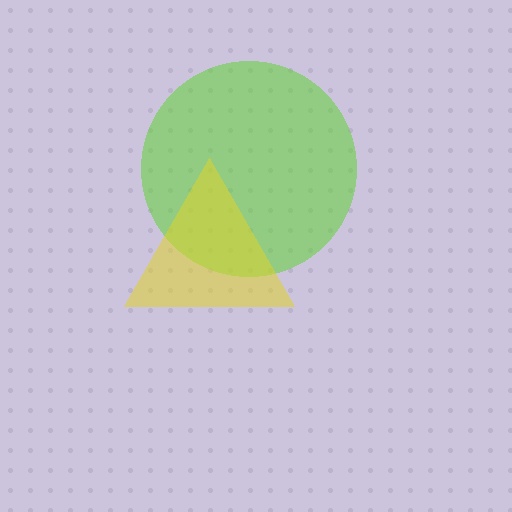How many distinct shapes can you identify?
There are 2 distinct shapes: a lime circle, a yellow triangle.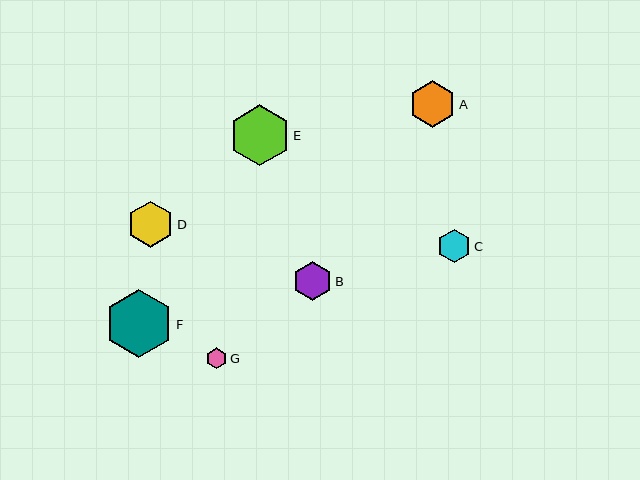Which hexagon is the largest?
Hexagon F is the largest with a size of approximately 68 pixels.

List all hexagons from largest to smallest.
From largest to smallest: F, E, A, D, B, C, G.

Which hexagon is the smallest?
Hexagon G is the smallest with a size of approximately 21 pixels.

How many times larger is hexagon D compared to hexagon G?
Hexagon D is approximately 2.2 times the size of hexagon G.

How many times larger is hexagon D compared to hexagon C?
Hexagon D is approximately 1.4 times the size of hexagon C.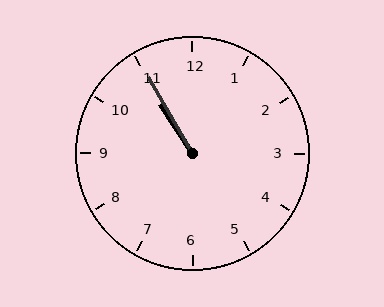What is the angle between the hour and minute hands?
Approximately 2 degrees.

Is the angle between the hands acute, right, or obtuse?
It is acute.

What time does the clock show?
10:55.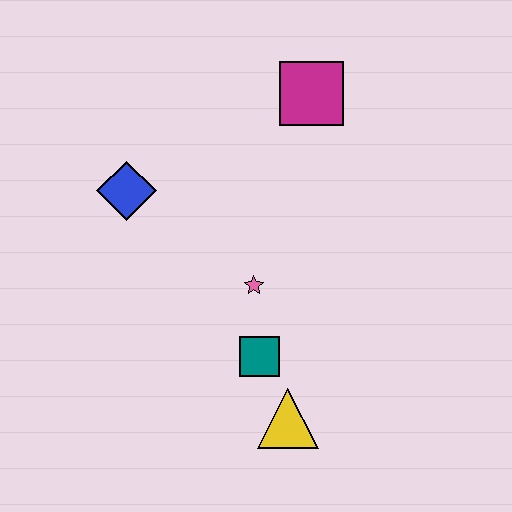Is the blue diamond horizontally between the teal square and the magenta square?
No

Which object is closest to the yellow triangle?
The teal square is closest to the yellow triangle.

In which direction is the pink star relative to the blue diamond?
The pink star is to the right of the blue diamond.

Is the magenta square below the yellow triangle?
No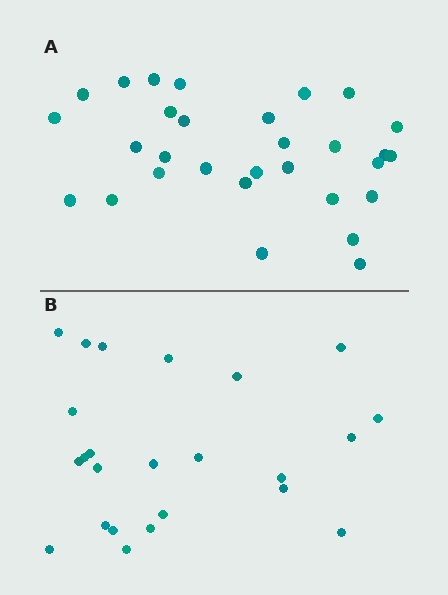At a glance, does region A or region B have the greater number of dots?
Region A (the top region) has more dots.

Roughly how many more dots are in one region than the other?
Region A has about 6 more dots than region B.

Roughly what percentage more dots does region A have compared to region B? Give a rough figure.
About 25% more.